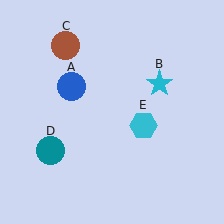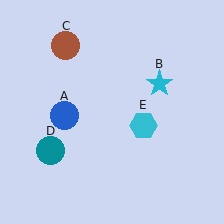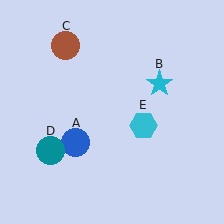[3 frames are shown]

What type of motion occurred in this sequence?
The blue circle (object A) rotated counterclockwise around the center of the scene.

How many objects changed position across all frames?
1 object changed position: blue circle (object A).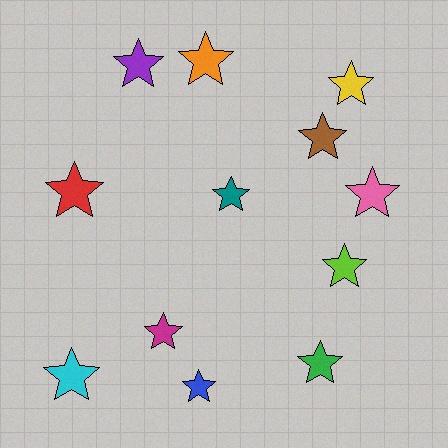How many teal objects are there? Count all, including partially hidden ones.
There is 1 teal object.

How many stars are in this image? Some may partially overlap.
There are 12 stars.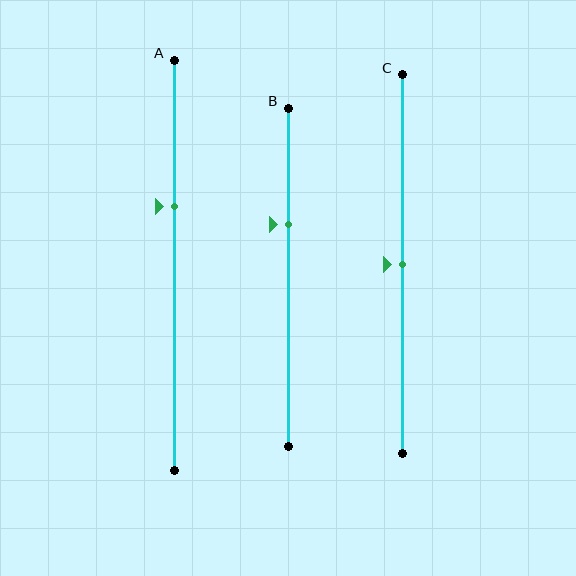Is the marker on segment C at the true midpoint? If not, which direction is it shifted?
Yes, the marker on segment C is at the true midpoint.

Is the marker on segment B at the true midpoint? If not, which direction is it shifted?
No, the marker on segment B is shifted upward by about 15% of the segment length.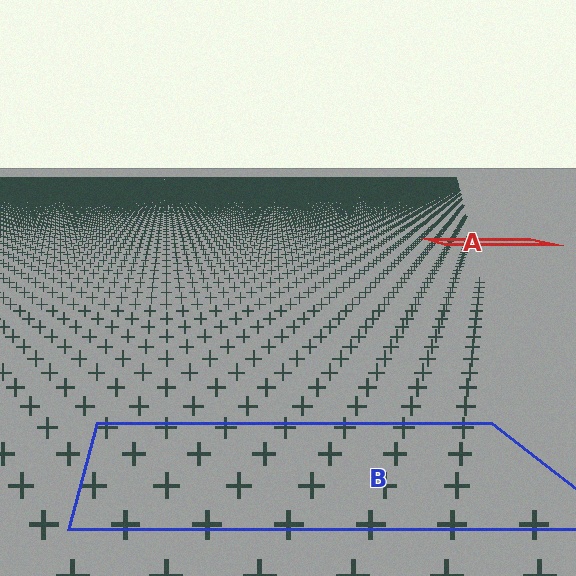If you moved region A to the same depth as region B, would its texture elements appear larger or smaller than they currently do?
They would appear larger. At a closer depth, the same texture elements are projected at a bigger on-screen size.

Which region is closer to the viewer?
Region B is closer. The texture elements there are larger and more spread out.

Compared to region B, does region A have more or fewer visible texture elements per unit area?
Region A has more texture elements per unit area — they are packed more densely because it is farther away.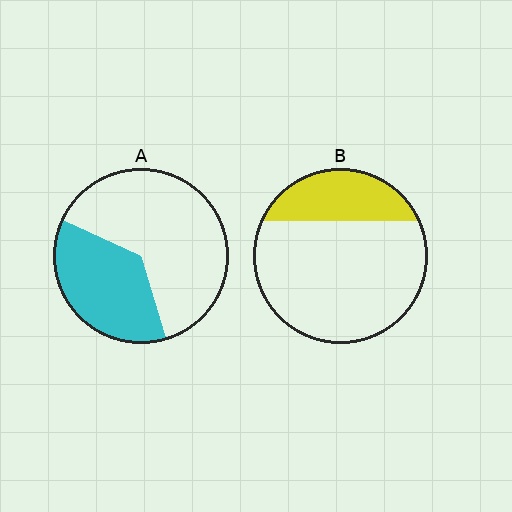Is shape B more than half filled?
No.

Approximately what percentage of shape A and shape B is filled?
A is approximately 35% and B is approximately 25%.